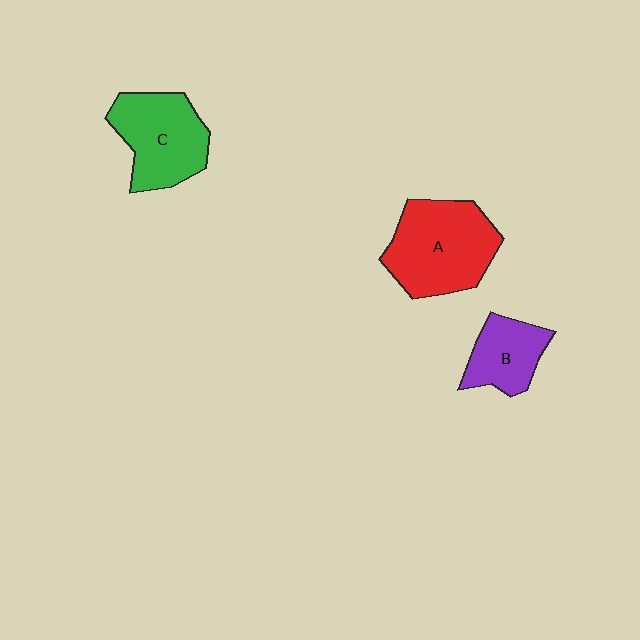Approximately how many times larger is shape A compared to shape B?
Approximately 1.8 times.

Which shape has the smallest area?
Shape B (purple).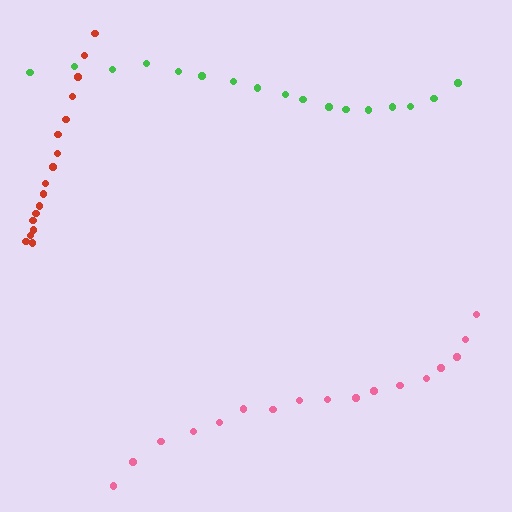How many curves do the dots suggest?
There are 3 distinct paths.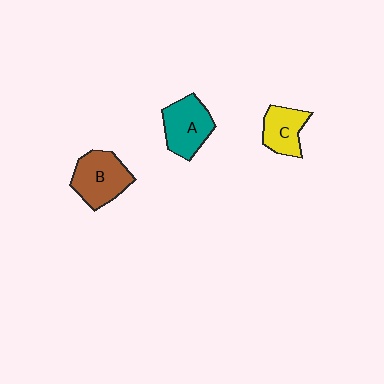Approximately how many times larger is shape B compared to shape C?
Approximately 1.4 times.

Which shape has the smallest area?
Shape C (yellow).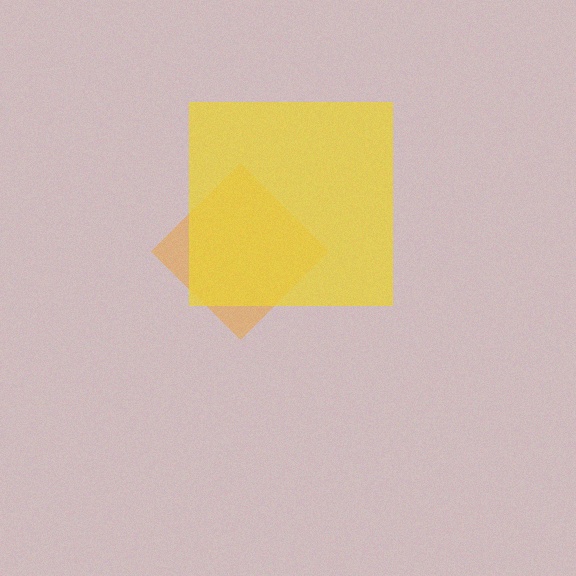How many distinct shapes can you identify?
There are 2 distinct shapes: an orange diamond, a yellow square.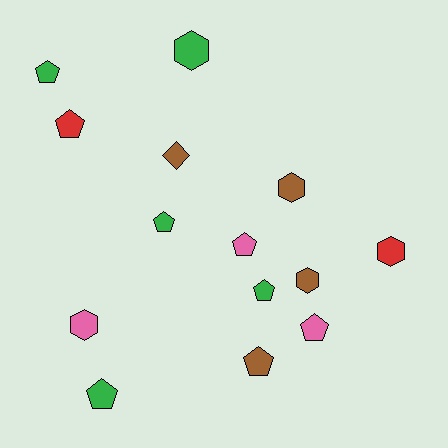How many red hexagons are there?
There is 1 red hexagon.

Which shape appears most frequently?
Pentagon, with 8 objects.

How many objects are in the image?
There are 14 objects.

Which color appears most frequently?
Green, with 5 objects.